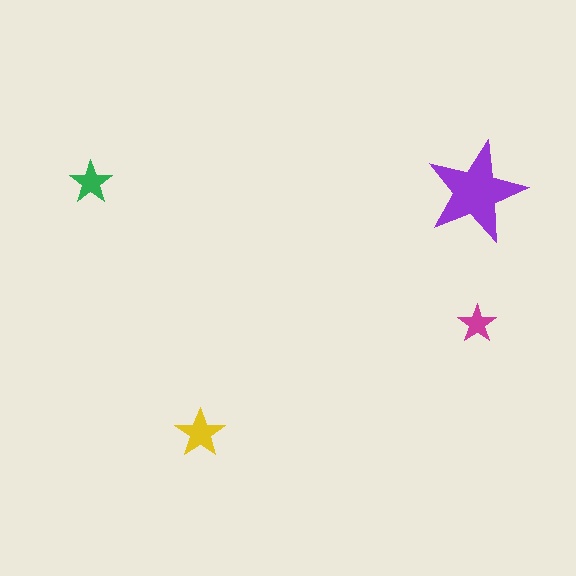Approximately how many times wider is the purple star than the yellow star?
About 2 times wider.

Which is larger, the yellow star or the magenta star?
The yellow one.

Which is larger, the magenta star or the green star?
The green one.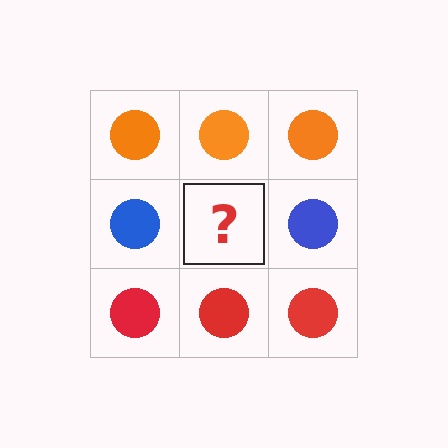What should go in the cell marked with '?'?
The missing cell should contain a blue circle.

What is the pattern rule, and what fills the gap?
The rule is that each row has a consistent color. The gap should be filled with a blue circle.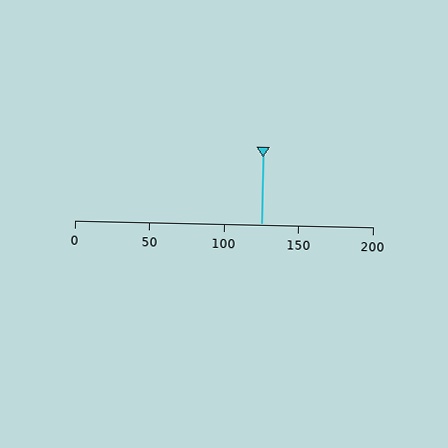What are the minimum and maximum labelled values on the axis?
The axis runs from 0 to 200.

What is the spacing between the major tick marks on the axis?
The major ticks are spaced 50 apart.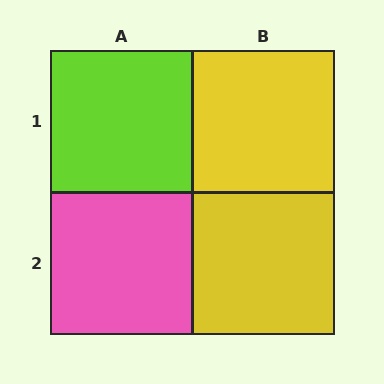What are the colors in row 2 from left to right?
Pink, yellow.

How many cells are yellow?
2 cells are yellow.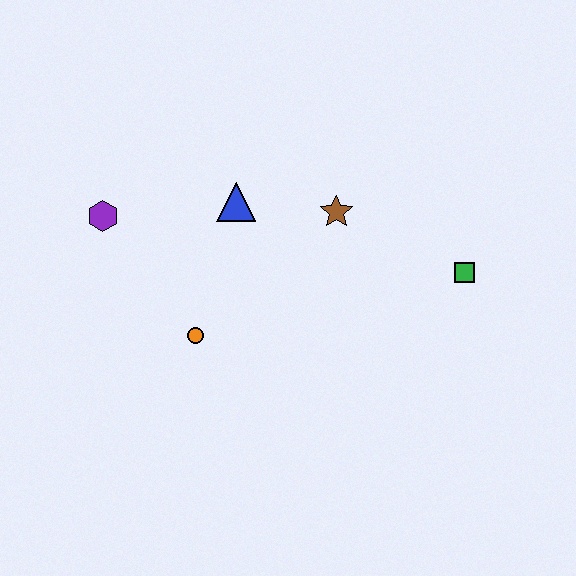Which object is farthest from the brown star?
The purple hexagon is farthest from the brown star.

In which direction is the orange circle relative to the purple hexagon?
The orange circle is below the purple hexagon.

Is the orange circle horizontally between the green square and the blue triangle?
No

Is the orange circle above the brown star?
No